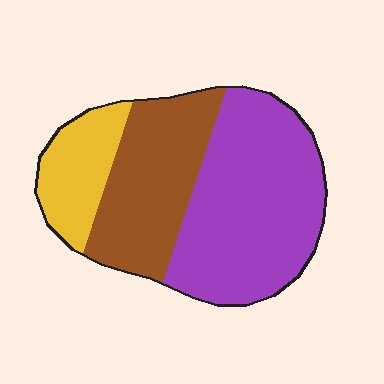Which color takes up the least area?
Yellow, at roughly 15%.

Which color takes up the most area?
Purple, at roughly 50%.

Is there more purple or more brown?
Purple.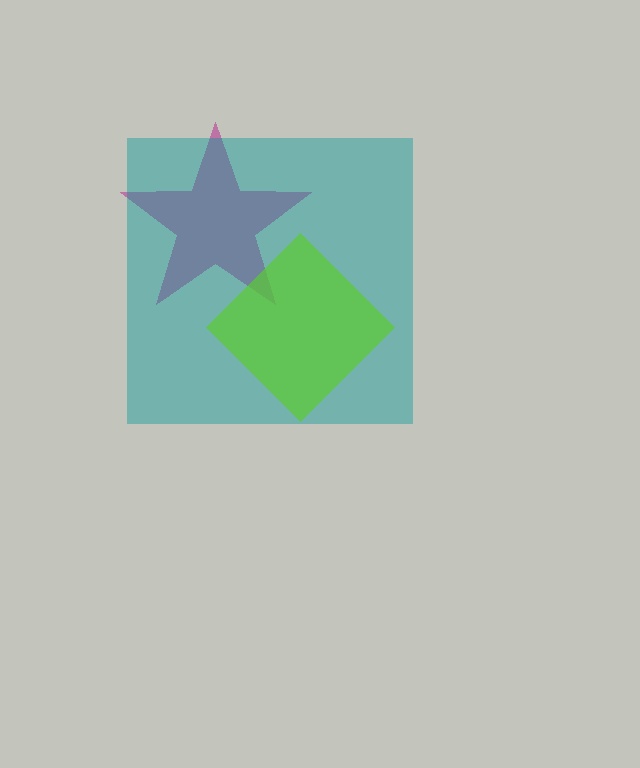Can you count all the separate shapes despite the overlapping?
Yes, there are 3 separate shapes.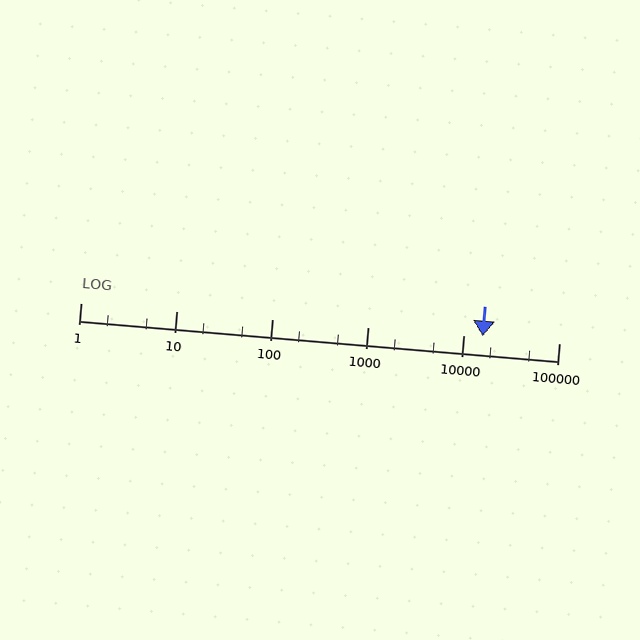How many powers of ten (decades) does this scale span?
The scale spans 5 decades, from 1 to 100000.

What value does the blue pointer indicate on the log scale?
The pointer indicates approximately 16000.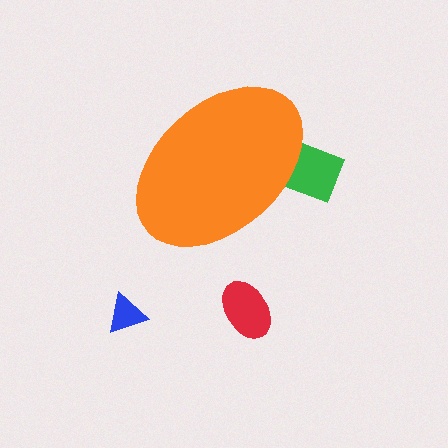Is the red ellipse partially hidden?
No, the red ellipse is fully visible.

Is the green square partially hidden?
Yes, the green square is partially hidden behind the orange ellipse.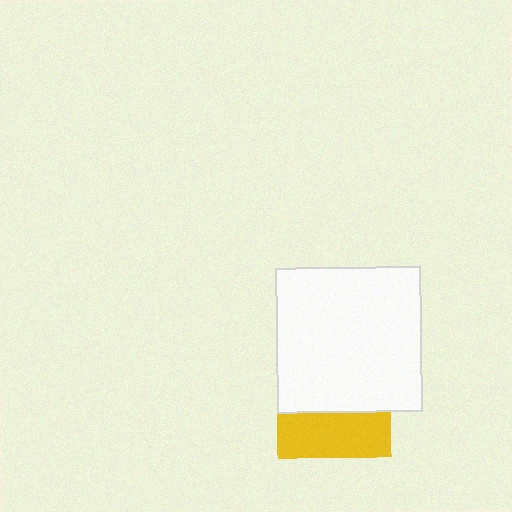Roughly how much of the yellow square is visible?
A small part of it is visible (roughly 40%).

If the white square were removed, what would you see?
You would see the complete yellow square.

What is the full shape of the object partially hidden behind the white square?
The partially hidden object is a yellow square.